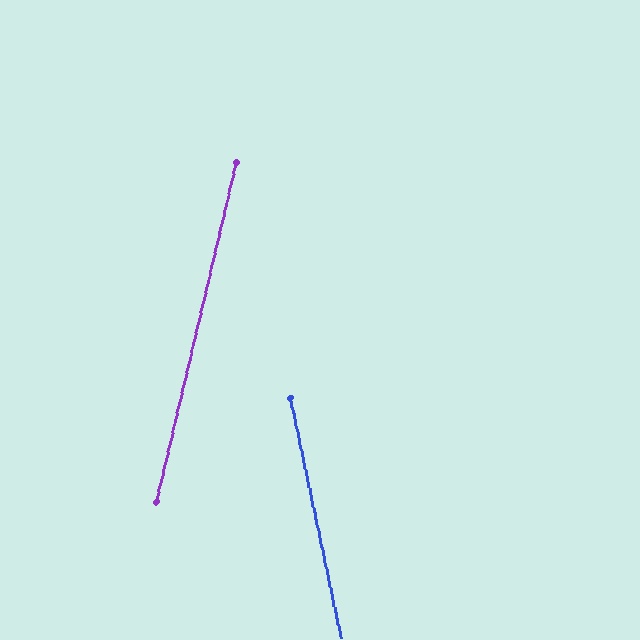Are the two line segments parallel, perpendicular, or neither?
Neither parallel nor perpendicular — they differ by about 25°.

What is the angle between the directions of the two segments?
Approximately 25 degrees.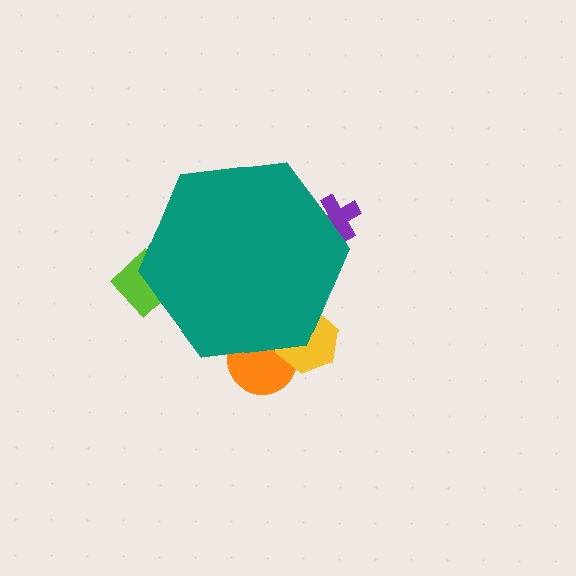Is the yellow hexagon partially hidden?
Yes, the yellow hexagon is partially hidden behind the teal hexagon.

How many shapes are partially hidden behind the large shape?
4 shapes are partially hidden.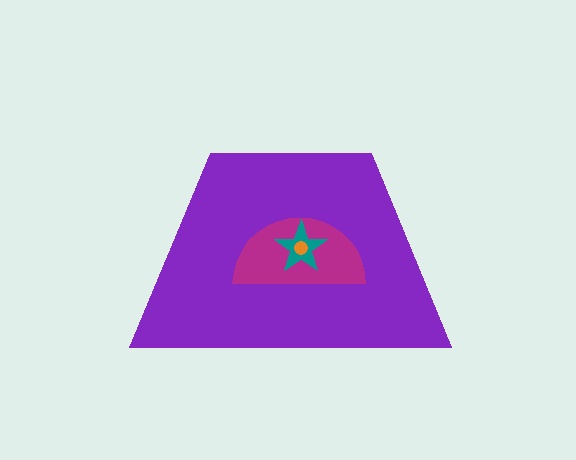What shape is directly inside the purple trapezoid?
The magenta semicircle.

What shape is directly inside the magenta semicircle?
The teal star.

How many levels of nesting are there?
4.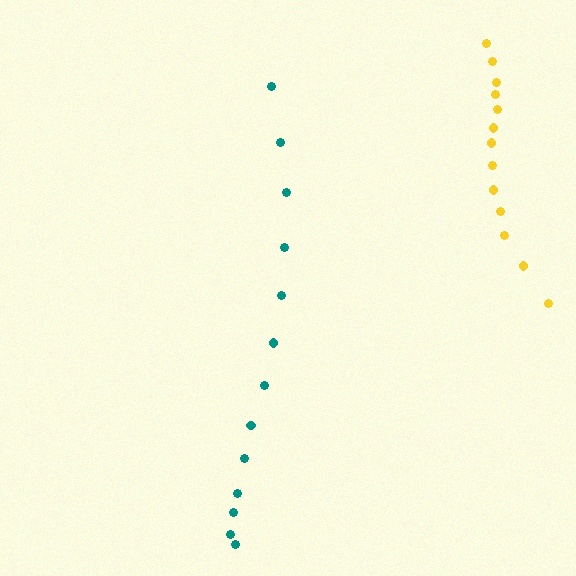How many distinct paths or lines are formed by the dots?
There are 2 distinct paths.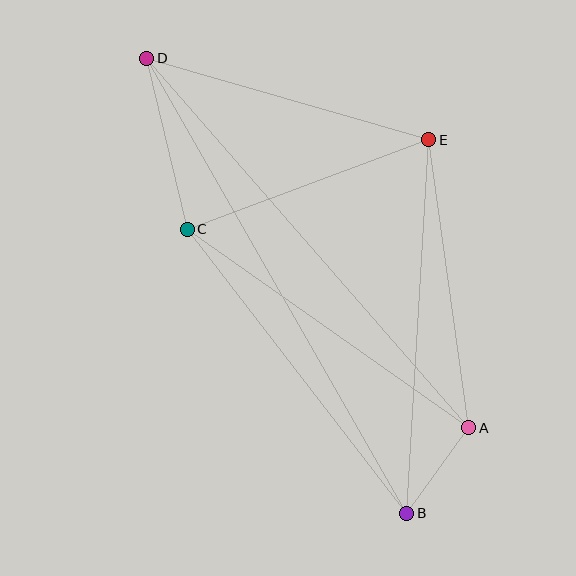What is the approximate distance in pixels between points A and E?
The distance between A and E is approximately 291 pixels.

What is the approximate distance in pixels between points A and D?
The distance between A and D is approximately 490 pixels.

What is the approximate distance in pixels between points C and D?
The distance between C and D is approximately 176 pixels.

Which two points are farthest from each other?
Points B and D are farthest from each other.